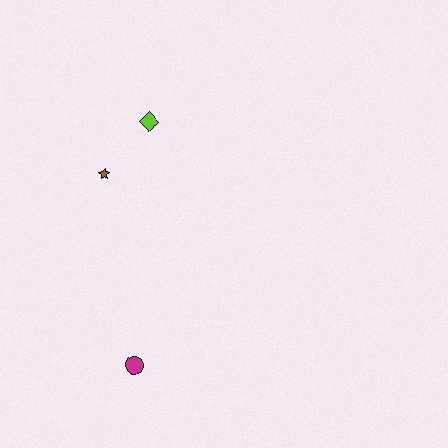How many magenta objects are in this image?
There is 1 magenta object.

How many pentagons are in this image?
There are no pentagons.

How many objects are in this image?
There are 3 objects.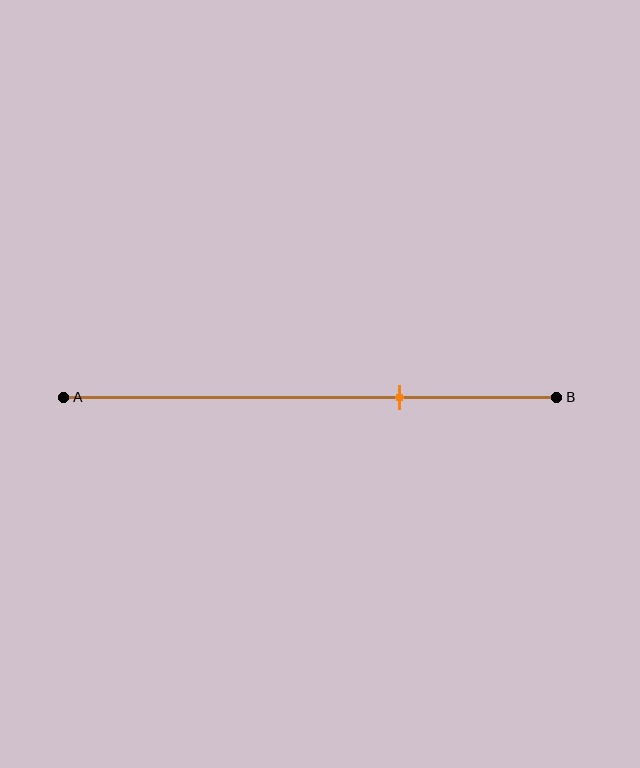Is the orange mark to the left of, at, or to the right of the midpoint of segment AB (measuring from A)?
The orange mark is to the right of the midpoint of segment AB.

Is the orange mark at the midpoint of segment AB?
No, the mark is at about 70% from A, not at the 50% midpoint.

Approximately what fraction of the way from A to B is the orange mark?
The orange mark is approximately 70% of the way from A to B.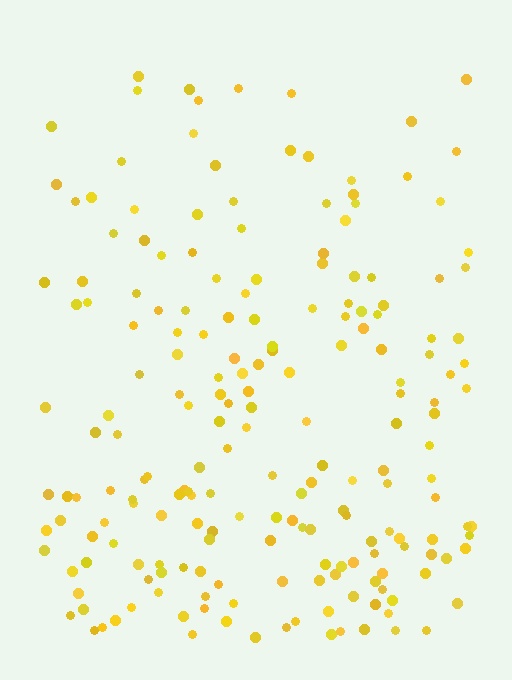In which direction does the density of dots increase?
From top to bottom, with the bottom side densest.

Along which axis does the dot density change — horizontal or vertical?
Vertical.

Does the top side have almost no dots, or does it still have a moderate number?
Still a moderate number, just noticeably fewer than the bottom.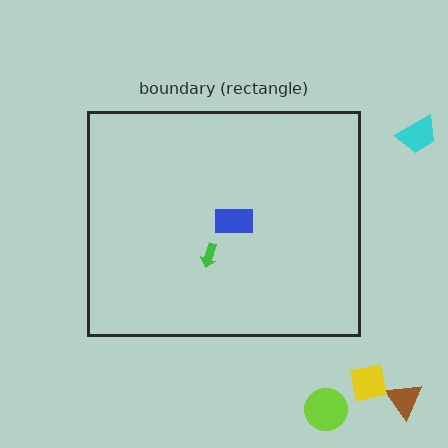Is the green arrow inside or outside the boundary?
Inside.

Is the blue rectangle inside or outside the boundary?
Inside.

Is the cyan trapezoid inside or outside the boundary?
Outside.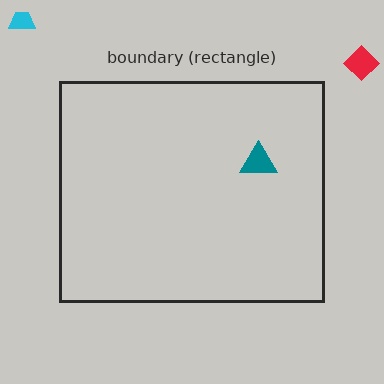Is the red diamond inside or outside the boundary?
Outside.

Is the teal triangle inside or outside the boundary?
Inside.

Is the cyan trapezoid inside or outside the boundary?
Outside.